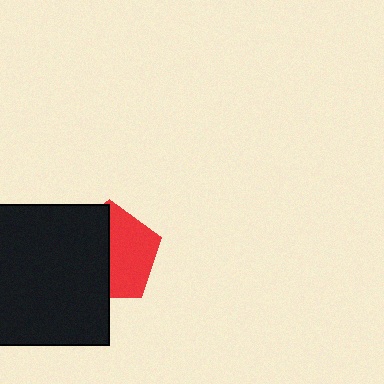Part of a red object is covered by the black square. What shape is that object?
It is a pentagon.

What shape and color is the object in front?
The object in front is a black square.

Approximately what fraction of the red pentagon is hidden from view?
Roughly 49% of the red pentagon is hidden behind the black square.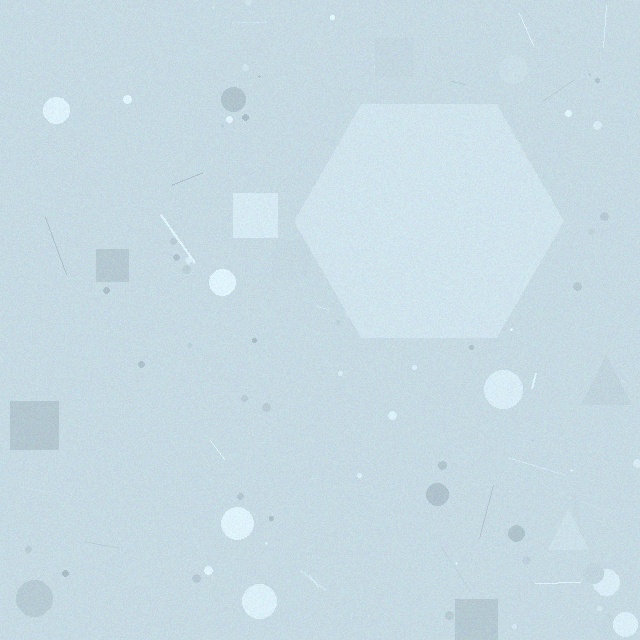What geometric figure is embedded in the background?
A hexagon is embedded in the background.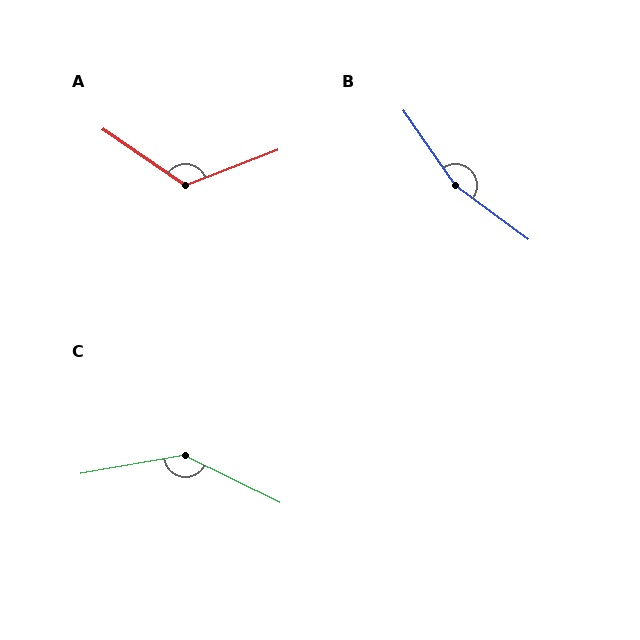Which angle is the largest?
B, at approximately 161 degrees.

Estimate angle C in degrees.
Approximately 144 degrees.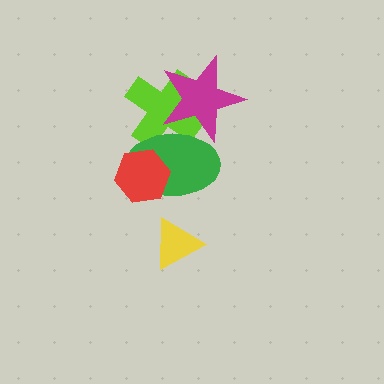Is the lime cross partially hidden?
Yes, it is partially covered by another shape.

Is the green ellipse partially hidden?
Yes, it is partially covered by another shape.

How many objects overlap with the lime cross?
2 objects overlap with the lime cross.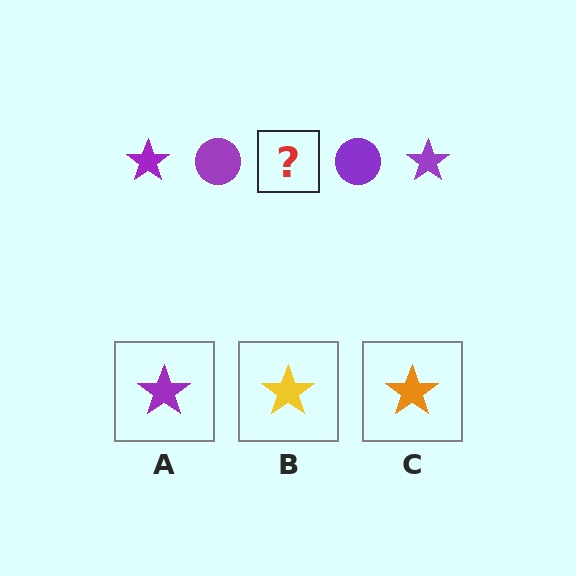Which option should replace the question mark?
Option A.